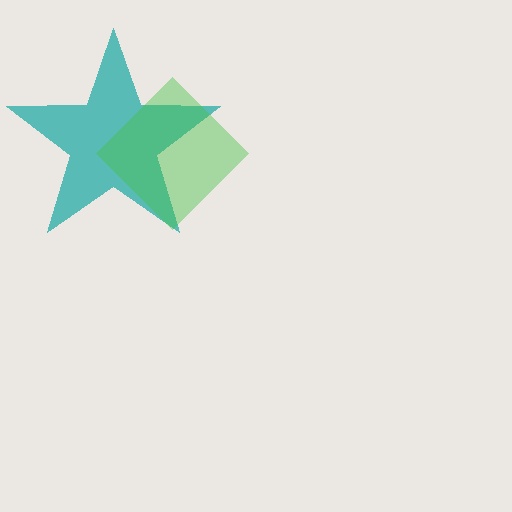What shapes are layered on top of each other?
The layered shapes are: a teal star, a green diamond.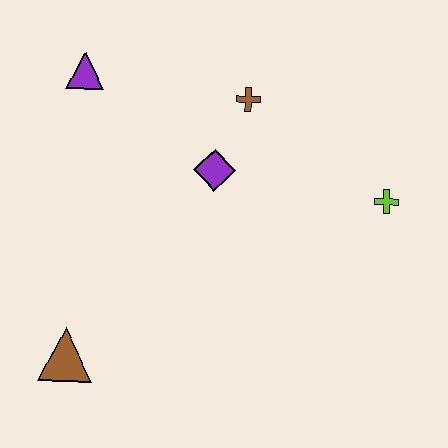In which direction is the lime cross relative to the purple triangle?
The lime cross is to the right of the purple triangle.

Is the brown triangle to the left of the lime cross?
Yes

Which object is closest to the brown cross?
The purple diamond is closest to the brown cross.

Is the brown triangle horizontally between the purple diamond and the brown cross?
No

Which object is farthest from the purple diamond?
The brown triangle is farthest from the purple diamond.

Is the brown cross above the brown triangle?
Yes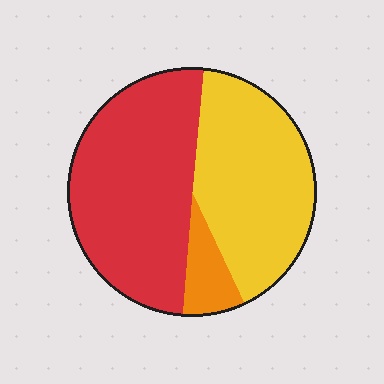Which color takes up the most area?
Red, at roughly 50%.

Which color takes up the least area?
Orange, at roughly 10%.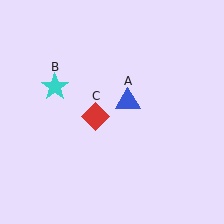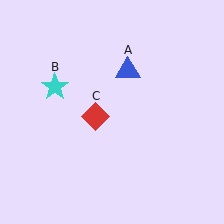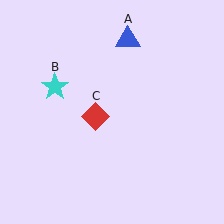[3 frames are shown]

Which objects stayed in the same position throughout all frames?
Cyan star (object B) and red diamond (object C) remained stationary.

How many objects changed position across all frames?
1 object changed position: blue triangle (object A).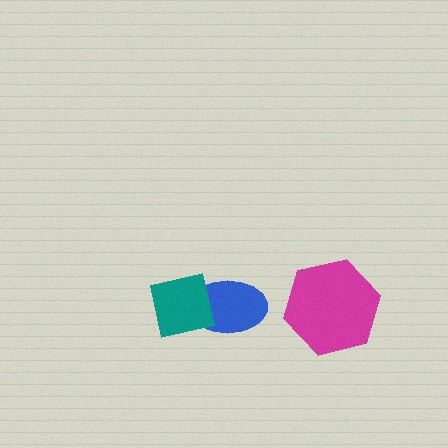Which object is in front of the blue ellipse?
The teal square is in front of the blue ellipse.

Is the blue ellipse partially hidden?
Yes, it is partially covered by another shape.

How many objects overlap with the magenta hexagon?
0 objects overlap with the magenta hexagon.